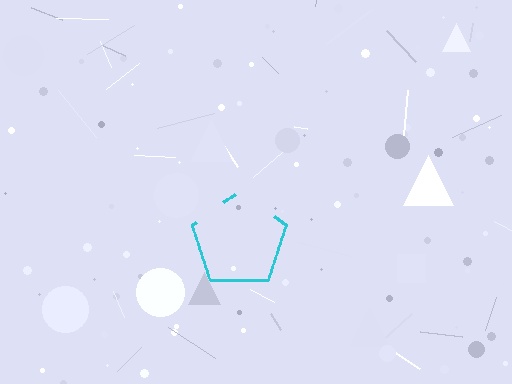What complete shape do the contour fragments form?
The contour fragments form a pentagon.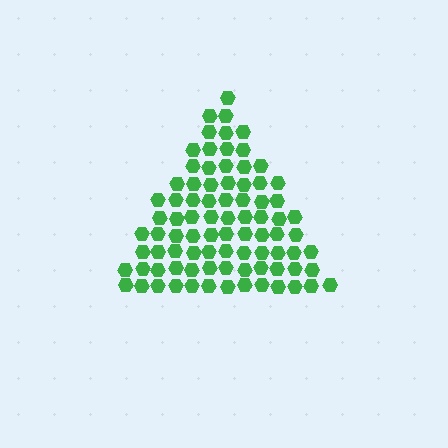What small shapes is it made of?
It is made of small hexagons.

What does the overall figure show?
The overall figure shows a triangle.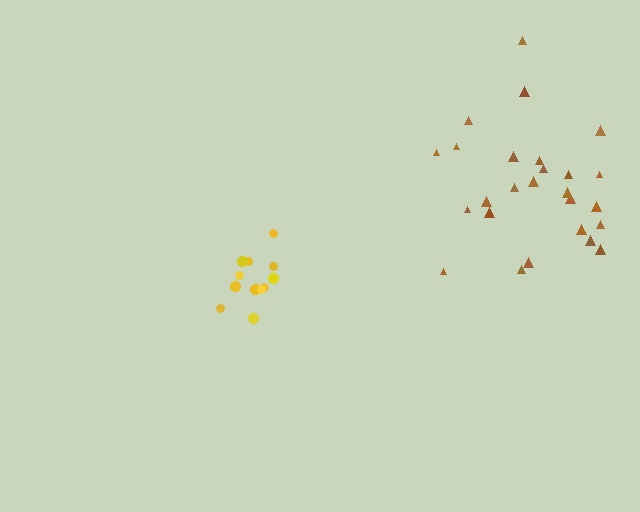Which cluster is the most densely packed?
Yellow.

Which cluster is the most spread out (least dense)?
Brown.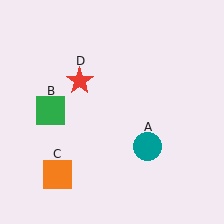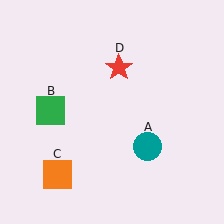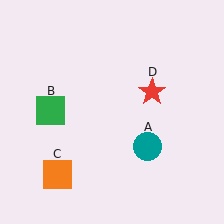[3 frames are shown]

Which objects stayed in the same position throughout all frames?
Teal circle (object A) and green square (object B) and orange square (object C) remained stationary.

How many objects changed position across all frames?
1 object changed position: red star (object D).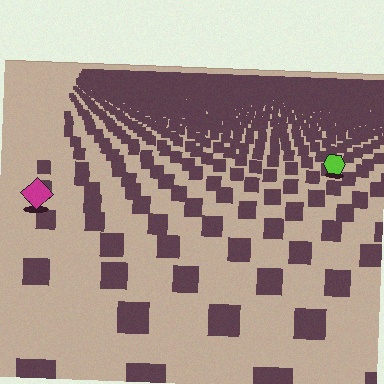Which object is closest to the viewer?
The magenta diamond is closest. The texture marks near it are larger and more spread out.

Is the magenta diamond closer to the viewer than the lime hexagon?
Yes. The magenta diamond is closer — you can tell from the texture gradient: the ground texture is coarser near it.